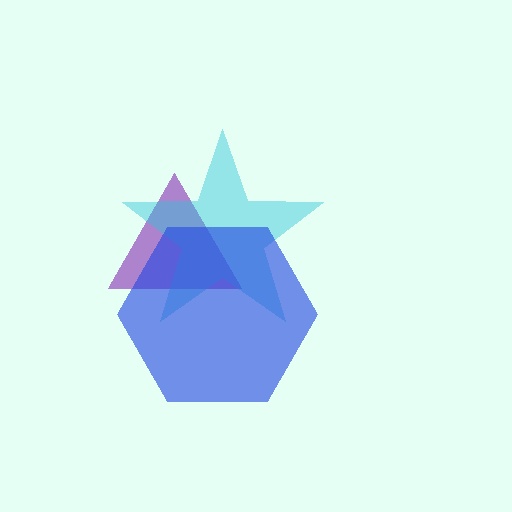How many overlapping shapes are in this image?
There are 3 overlapping shapes in the image.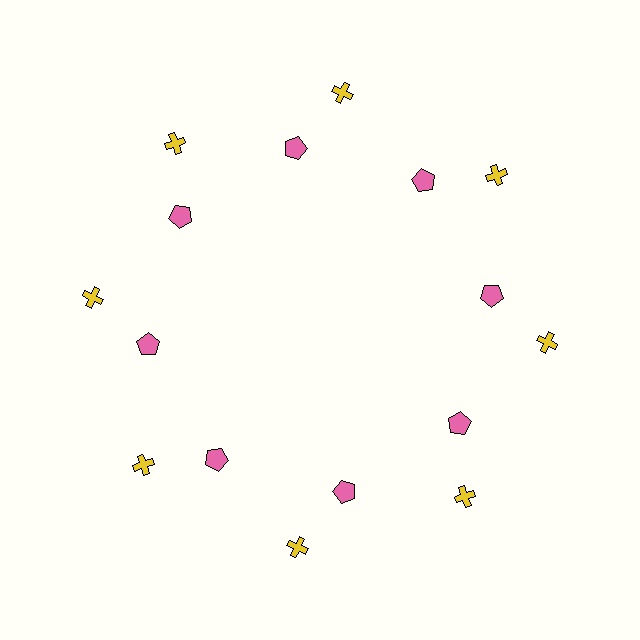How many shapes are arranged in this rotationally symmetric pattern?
There are 16 shapes, arranged in 8 groups of 2.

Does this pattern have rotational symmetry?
Yes, this pattern has 8-fold rotational symmetry. It looks the same after rotating 45 degrees around the center.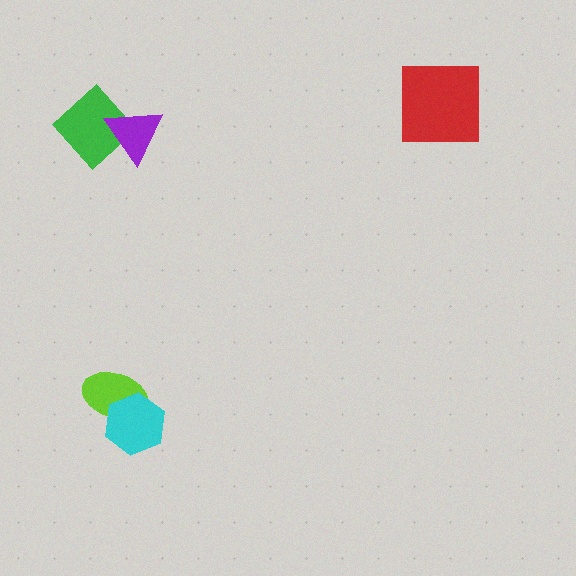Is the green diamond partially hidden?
Yes, it is partially covered by another shape.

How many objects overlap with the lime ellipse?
1 object overlaps with the lime ellipse.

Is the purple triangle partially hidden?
No, no other shape covers it.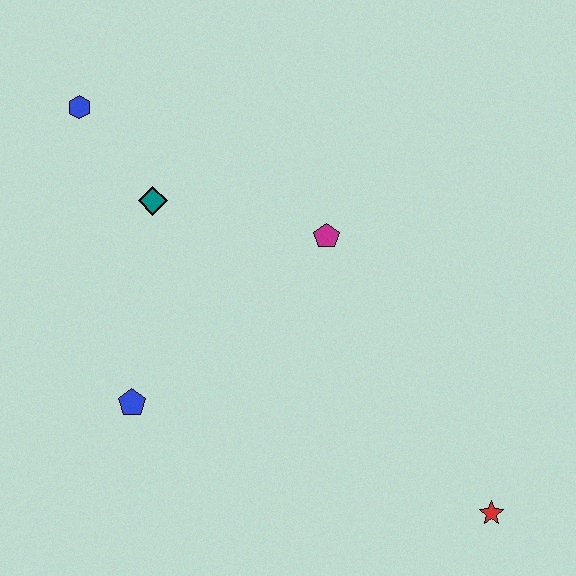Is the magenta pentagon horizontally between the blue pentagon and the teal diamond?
No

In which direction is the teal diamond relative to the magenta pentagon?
The teal diamond is to the left of the magenta pentagon.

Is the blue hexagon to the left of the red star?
Yes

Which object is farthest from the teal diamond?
The red star is farthest from the teal diamond.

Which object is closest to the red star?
The magenta pentagon is closest to the red star.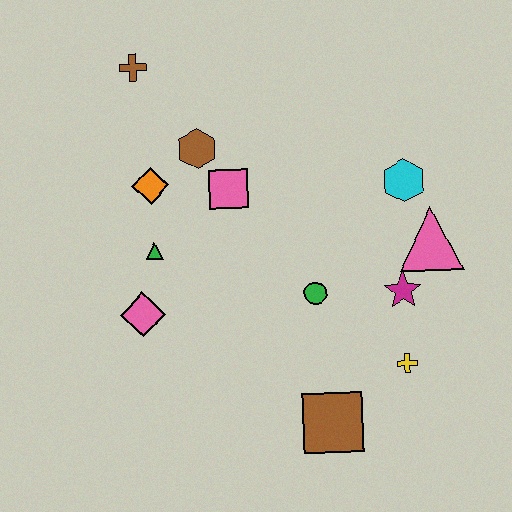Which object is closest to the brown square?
The yellow cross is closest to the brown square.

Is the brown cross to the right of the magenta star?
No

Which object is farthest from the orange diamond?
The yellow cross is farthest from the orange diamond.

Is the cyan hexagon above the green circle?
Yes